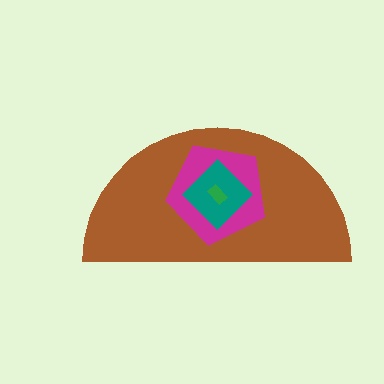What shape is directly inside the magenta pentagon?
The teal diamond.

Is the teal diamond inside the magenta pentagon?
Yes.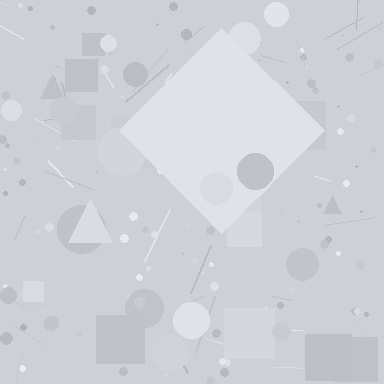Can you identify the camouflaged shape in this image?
The camouflaged shape is a diamond.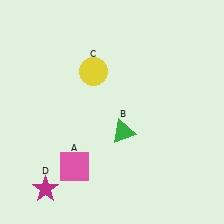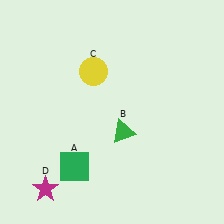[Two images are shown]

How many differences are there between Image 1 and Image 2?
There is 1 difference between the two images.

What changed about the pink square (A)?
In Image 1, A is pink. In Image 2, it changed to green.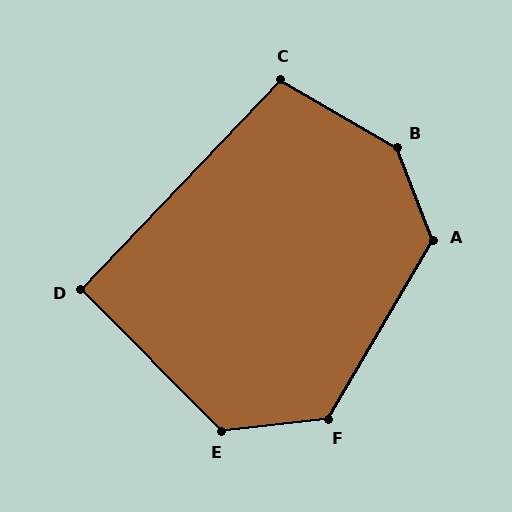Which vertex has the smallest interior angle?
D, at approximately 92 degrees.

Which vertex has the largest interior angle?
B, at approximately 141 degrees.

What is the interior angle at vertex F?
Approximately 127 degrees (obtuse).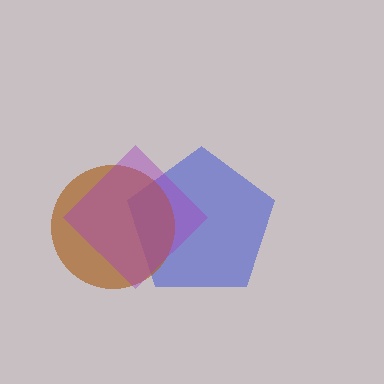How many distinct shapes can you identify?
There are 3 distinct shapes: a blue pentagon, a brown circle, a purple diamond.